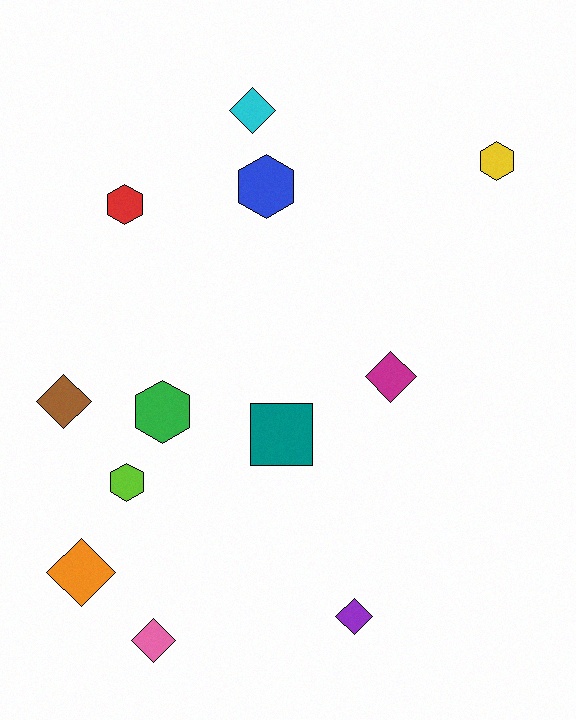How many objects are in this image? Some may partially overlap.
There are 12 objects.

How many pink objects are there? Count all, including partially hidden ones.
There is 1 pink object.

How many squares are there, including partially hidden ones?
There is 1 square.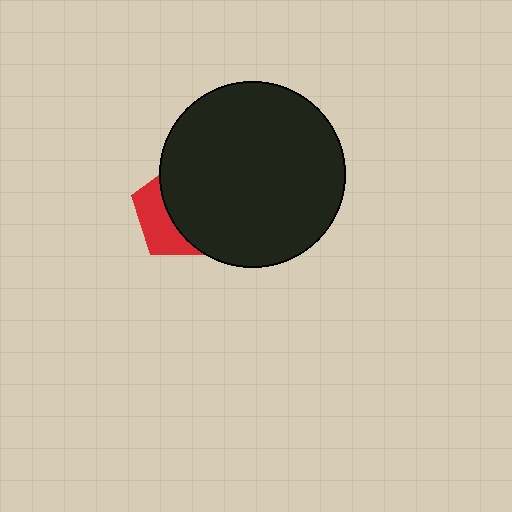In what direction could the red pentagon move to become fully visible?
The red pentagon could move left. That would shift it out from behind the black circle entirely.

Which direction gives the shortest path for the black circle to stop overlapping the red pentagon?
Moving right gives the shortest separation.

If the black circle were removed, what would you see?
You would see the complete red pentagon.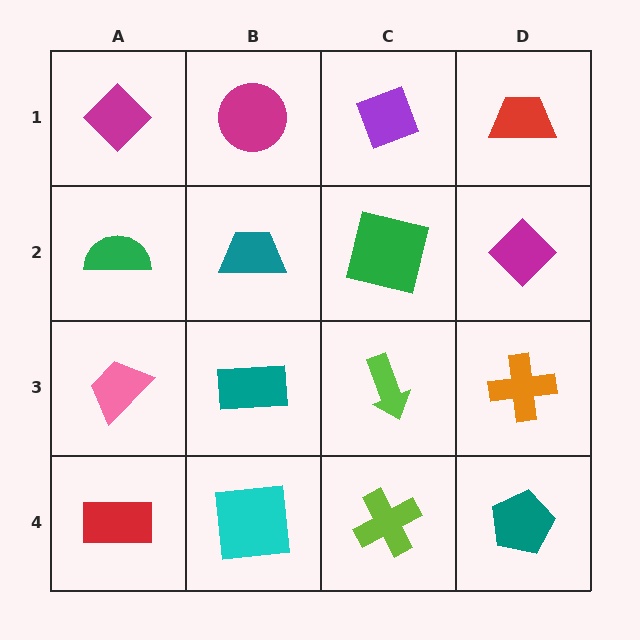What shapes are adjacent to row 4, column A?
A pink trapezoid (row 3, column A), a cyan square (row 4, column B).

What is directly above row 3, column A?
A green semicircle.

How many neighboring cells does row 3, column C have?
4.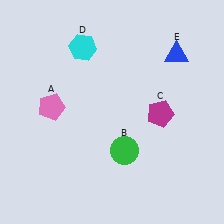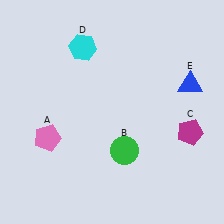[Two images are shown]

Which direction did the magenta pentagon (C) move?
The magenta pentagon (C) moved right.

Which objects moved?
The objects that moved are: the pink pentagon (A), the magenta pentagon (C), the blue triangle (E).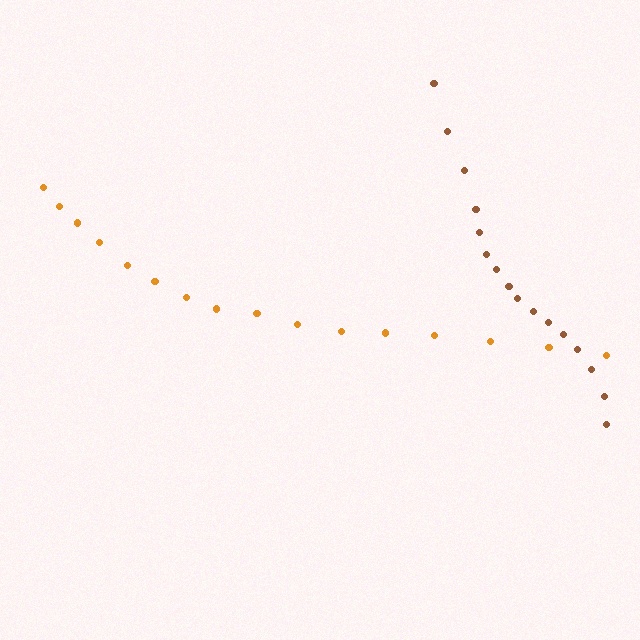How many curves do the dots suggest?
There are 2 distinct paths.